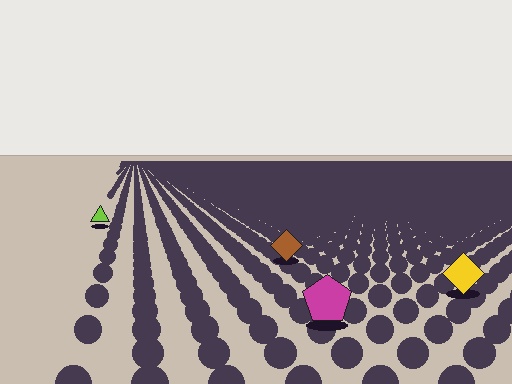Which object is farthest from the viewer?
The lime triangle is farthest from the viewer. It appears smaller and the ground texture around it is denser.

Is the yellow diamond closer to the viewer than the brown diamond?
Yes. The yellow diamond is closer — you can tell from the texture gradient: the ground texture is coarser near it.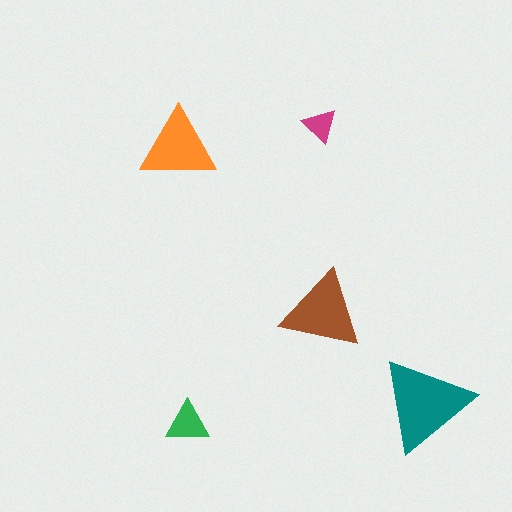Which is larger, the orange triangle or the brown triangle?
The brown one.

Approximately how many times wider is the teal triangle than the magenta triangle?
About 2.5 times wider.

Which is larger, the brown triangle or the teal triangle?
The teal one.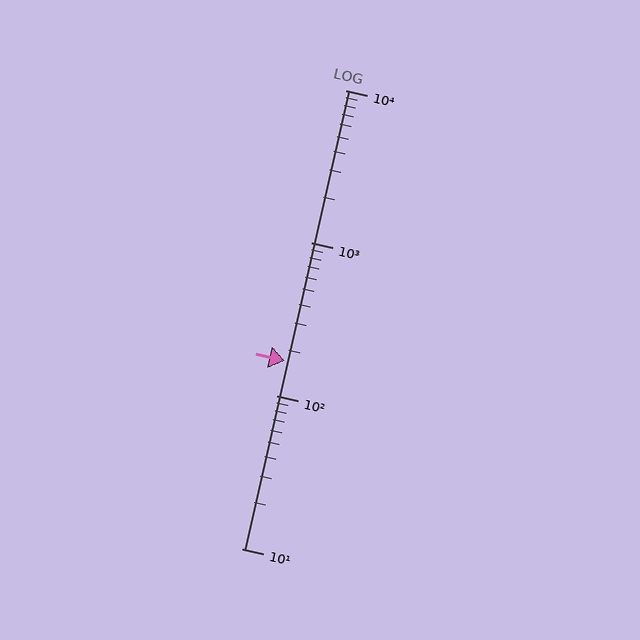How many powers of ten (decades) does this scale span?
The scale spans 3 decades, from 10 to 10000.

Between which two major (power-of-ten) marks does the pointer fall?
The pointer is between 100 and 1000.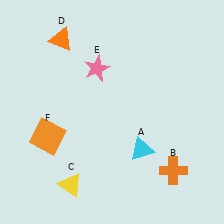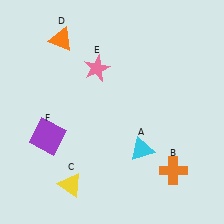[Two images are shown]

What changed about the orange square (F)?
In Image 1, F is orange. In Image 2, it changed to purple.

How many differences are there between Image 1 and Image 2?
There is 1 difference between the two images.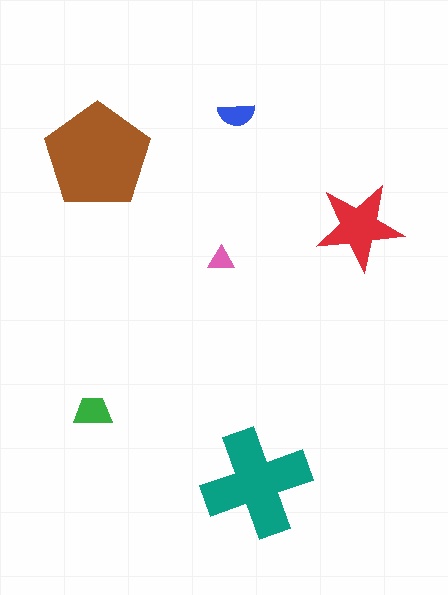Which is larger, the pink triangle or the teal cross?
The teal cross.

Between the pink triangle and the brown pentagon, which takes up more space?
The brown pentagon.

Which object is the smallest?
The pink triangle.